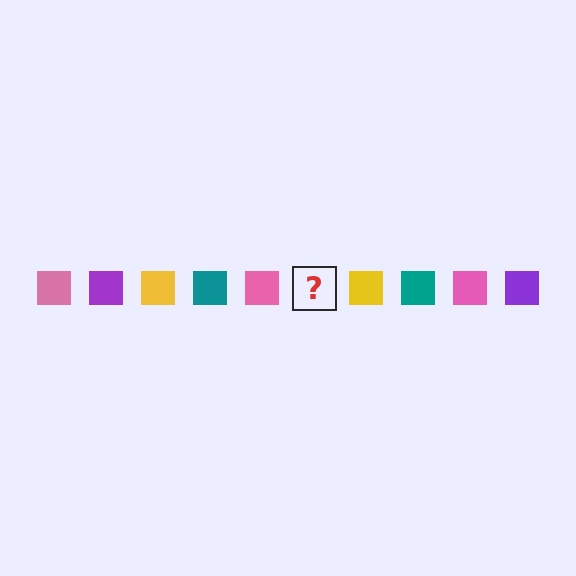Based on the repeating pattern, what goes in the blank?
The blank should be a purple square.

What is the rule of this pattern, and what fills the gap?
The rule is that the pattern cycles through pink, purple, yellow, teal squares. The gap should be filled with a purple square.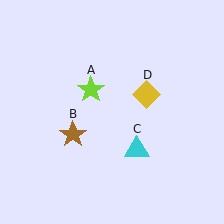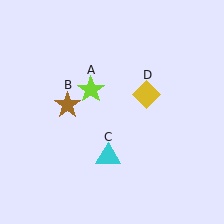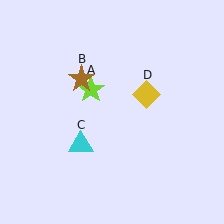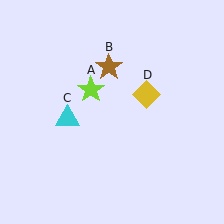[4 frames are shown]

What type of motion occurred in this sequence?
The brown star (object B), cyan triangle (object C) rotated clockwise around the center of the scene.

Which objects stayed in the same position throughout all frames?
Lime star (object A) and yellow diamond (object D) remained stationary.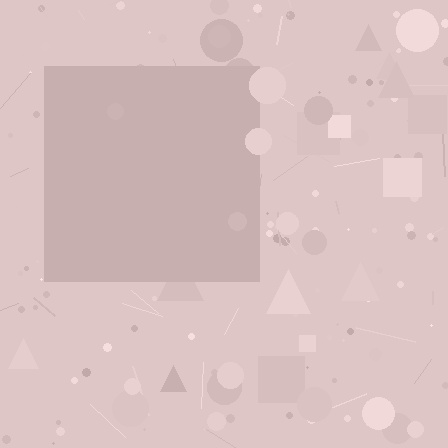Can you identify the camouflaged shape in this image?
The camouflaged shape is a square.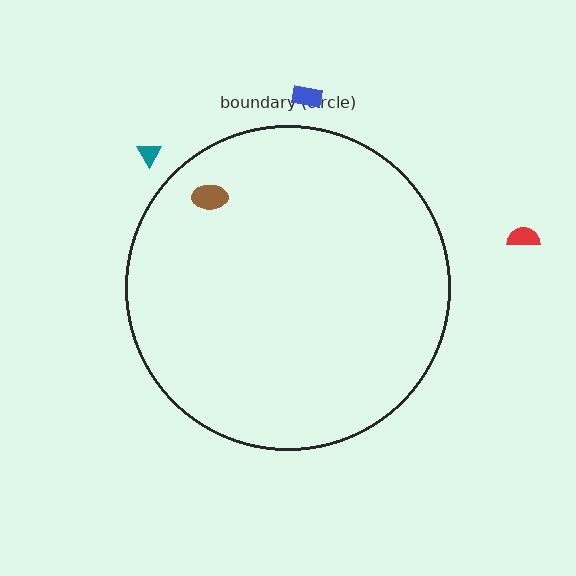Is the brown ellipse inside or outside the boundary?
Inside.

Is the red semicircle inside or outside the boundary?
Outside.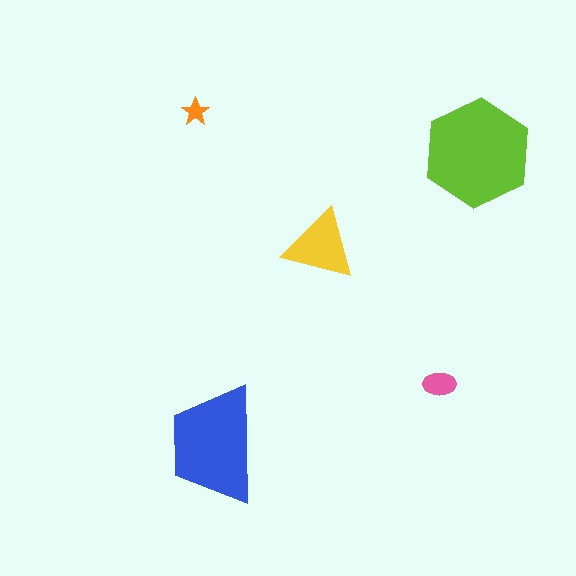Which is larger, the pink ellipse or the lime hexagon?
The lime hexagon.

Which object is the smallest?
The orange star.